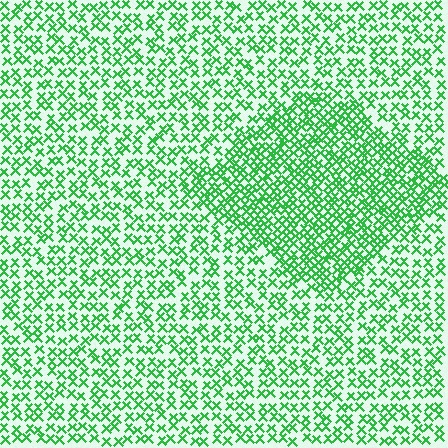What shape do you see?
I see a diamond.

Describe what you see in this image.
The image contains small green elements arranged at two different densities. A diamond-shaped region is visible where the elements are more densely packed than the surrounding area.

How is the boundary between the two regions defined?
The boundary is defined by a change in element density (approximately 1.8x ratio). All elements are the same color, size, and shape.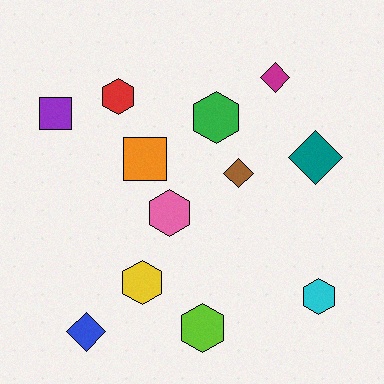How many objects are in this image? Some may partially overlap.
There are 12 objects.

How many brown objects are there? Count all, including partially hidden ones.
There is 1 brown object.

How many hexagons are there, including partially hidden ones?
There are 6 hexagons.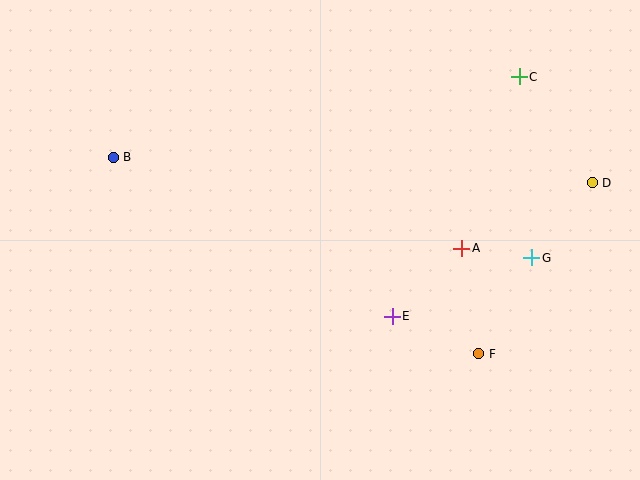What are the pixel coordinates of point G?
Point G is at (532, 258).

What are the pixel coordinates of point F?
Point F is at (479, 354).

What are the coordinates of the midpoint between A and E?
The midpoint between A and E is at (427, 282).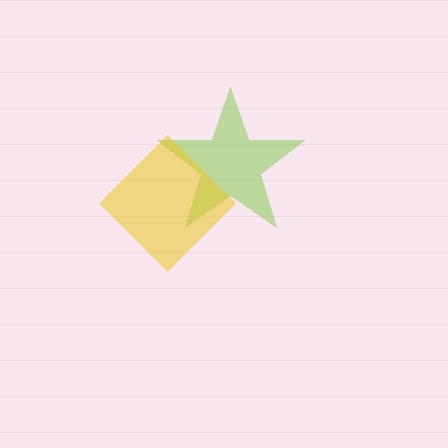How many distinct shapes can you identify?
There are 2 distinct shapes: a lime star, a yellow diamond.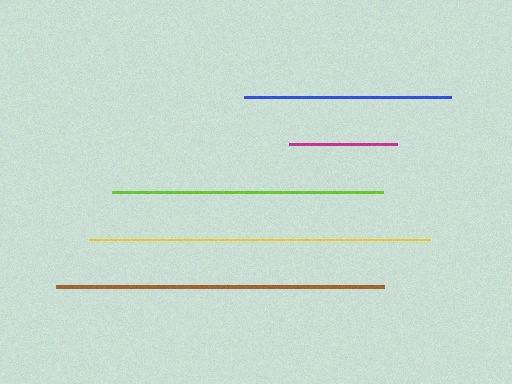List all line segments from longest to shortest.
From longest to shortest: yellow, brown, lime, blue, magenta.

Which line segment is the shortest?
The magenta line is the shortest at approximately 108 pixels.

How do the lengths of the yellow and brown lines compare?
The yellow and brown lines are approximately the same length.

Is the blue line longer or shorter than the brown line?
The brown line is longer than the blue line.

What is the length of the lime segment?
The lime segment is approximately 271 pixels long.